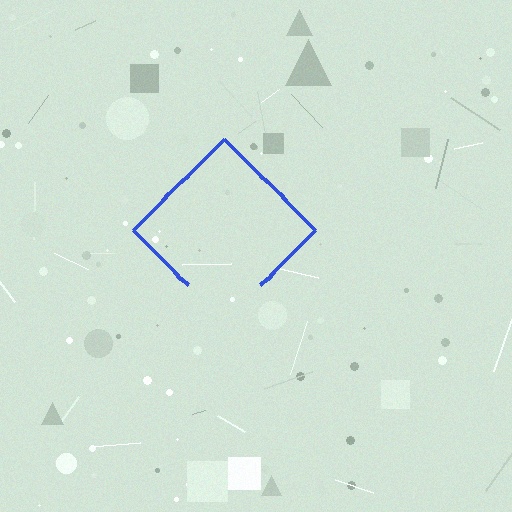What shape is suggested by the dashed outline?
The dashed outline suggests a diamond.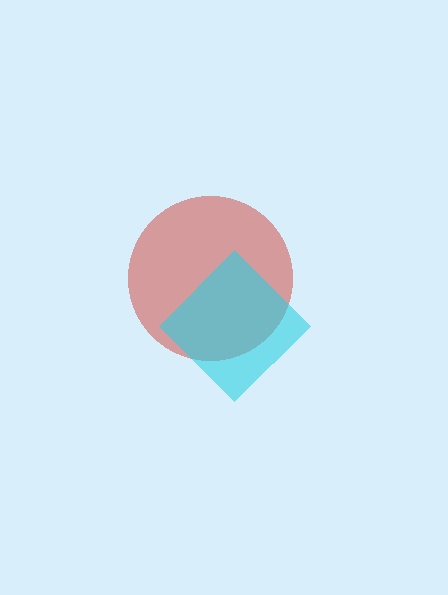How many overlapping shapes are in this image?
There are 2 overlapping shapes in the image.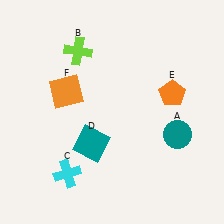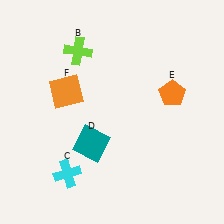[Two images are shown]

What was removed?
The teal circle (A) was removed in Image 2.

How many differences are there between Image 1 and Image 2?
There is 1 difference between the two images.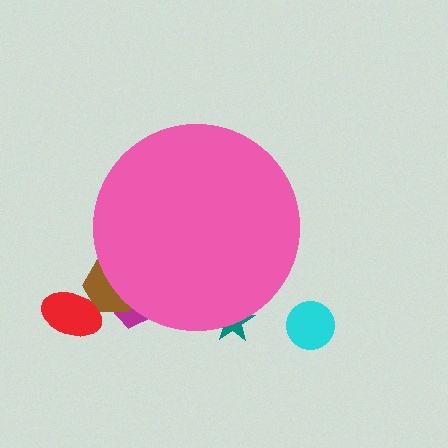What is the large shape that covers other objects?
A pink circle.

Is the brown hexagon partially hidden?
Yes, the brown hexagon is partially hidden behind the pink circle.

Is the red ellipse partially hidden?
No, the red ellipse is fully visible.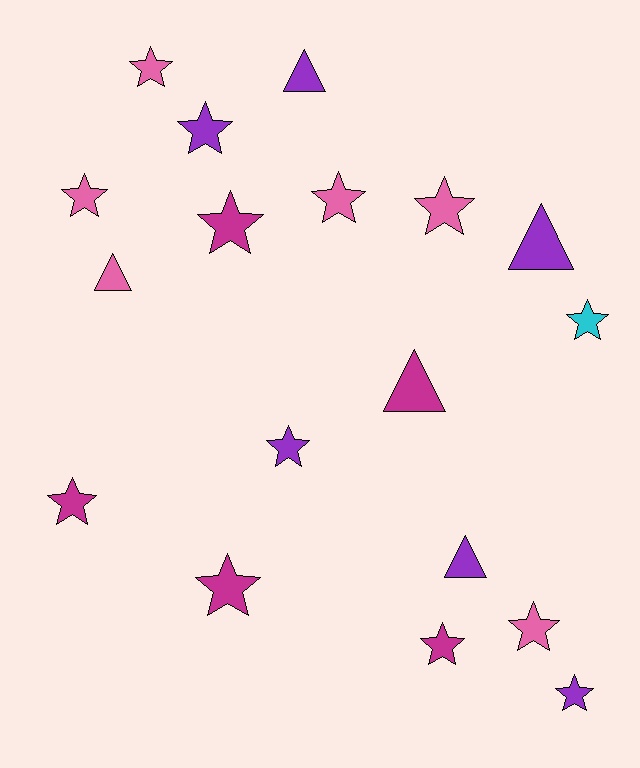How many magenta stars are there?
There are 4 magenta stars.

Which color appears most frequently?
Purple, with 6 objects.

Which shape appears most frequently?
Star, with 13 objects.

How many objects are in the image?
There are 18 objects.